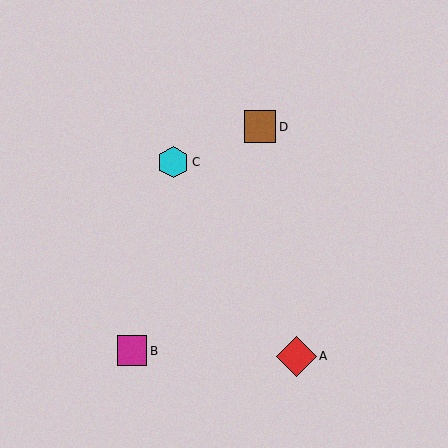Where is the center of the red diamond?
The center of the red diamond is at (296, 356).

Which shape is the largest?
The red diamond (labeled A) is the largest.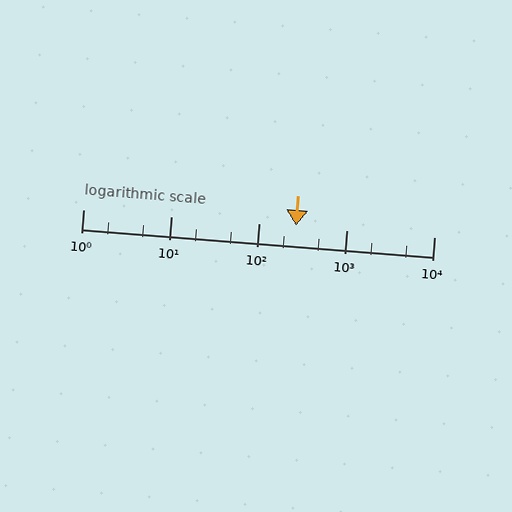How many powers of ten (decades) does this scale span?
The scale spans 4 decades, from 1 to 10000.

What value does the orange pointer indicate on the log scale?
The pointer indicates approximately 270.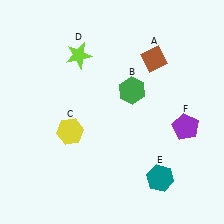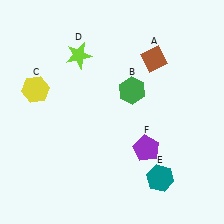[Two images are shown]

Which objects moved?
The objects that moved are: the yellow hexagon (C), the purple pentagon (F).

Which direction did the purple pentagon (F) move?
The purple pentagon (F) moved left.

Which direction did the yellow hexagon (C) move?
The yellow hexagon (C) moved up.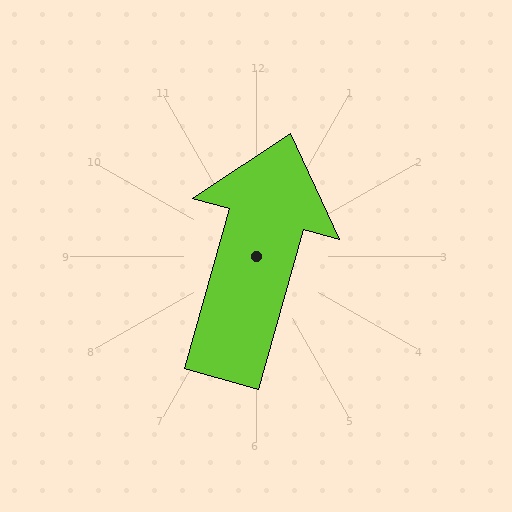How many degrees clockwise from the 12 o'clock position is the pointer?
Approximately 16 degrees.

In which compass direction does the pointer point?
North.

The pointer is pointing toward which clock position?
Roughly 1 o'clock.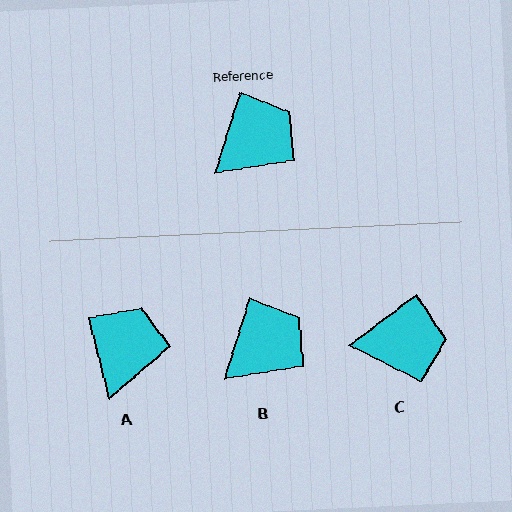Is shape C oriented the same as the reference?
No, it is off by about 36 degrees.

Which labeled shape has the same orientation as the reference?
B.